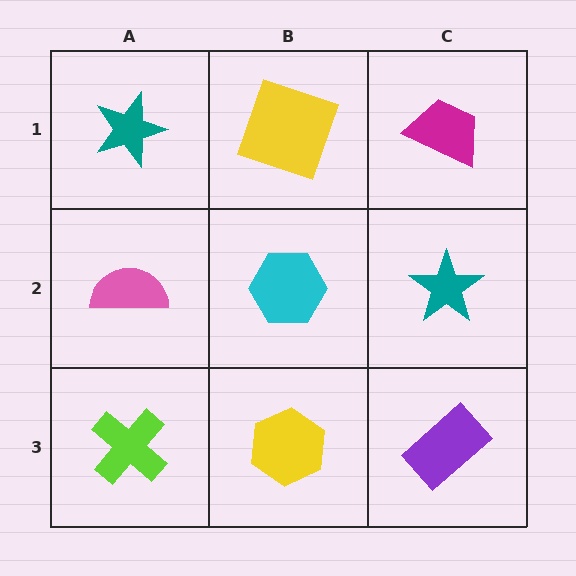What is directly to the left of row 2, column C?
A cyan hexagon.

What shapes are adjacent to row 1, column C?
A teal star (row 2, column C), a yellow square (row 1, column B).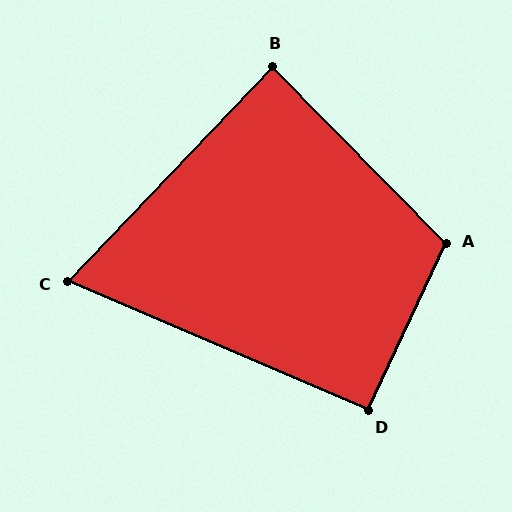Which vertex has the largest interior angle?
A, at approximately 111 degrees.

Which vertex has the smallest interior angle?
C, at approximately 69 degrees.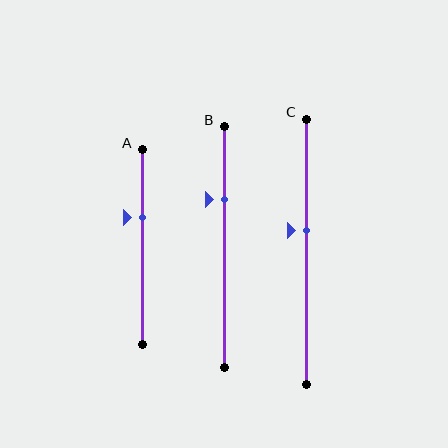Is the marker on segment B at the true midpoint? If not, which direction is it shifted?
No, the marker on segment B is shifted upward by about 20% of the segment length.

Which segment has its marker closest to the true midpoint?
Segment C has its marker closest to the true midpoint.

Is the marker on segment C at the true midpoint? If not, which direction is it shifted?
No, the marker on segment C is shifted upward by about 8% of the segment length.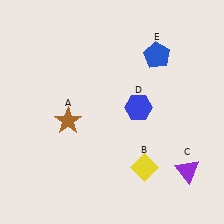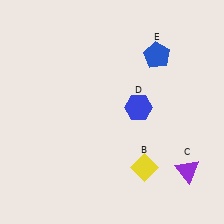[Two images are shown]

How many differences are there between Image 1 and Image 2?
There is 1 difference between the two images.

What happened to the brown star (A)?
The brown star (A) was removed in Image 2. It was in the bottom-left area of Image 1.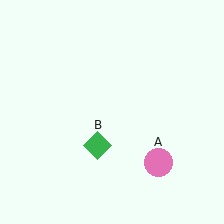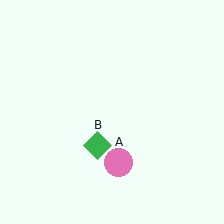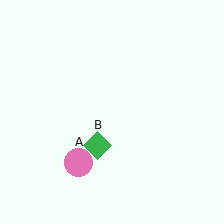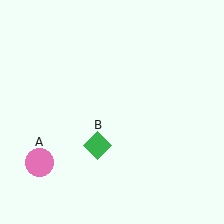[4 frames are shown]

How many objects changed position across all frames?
1 object changed position: pink circle (object A).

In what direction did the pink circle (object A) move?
The pink circle (object A) moved left.